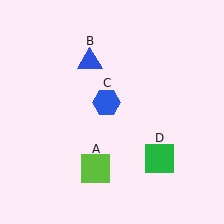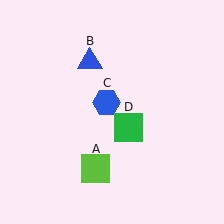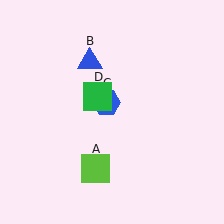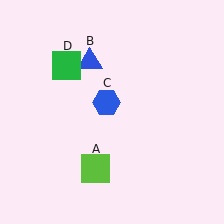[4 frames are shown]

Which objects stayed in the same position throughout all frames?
Lime square (object A) and blue triangle (object B) and blue hexagon (object C) remained stationary.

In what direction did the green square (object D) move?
The green square (object D) moved up and to the left.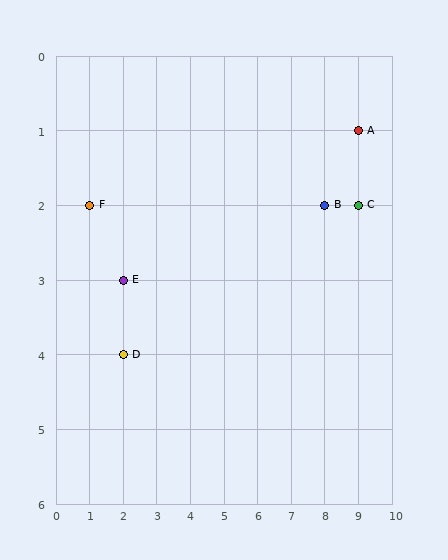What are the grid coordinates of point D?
Point D is at grid coordinates (2, 4).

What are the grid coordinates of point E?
Point E is at grid coordinates (2, 3).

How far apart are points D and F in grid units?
Points D and F are 1 column and 2 rows apart (about 2.2 grid units diagonally).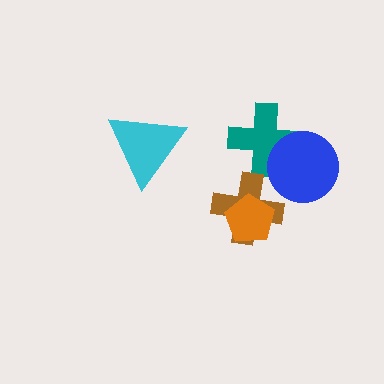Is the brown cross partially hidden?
Yes, it is partially covered by another shape.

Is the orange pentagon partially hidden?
No, no other shape covers it.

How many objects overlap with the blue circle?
1 object overlaps with the blue circle.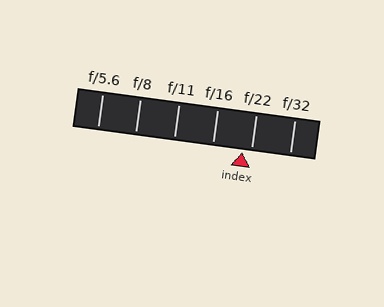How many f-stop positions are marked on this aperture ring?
There are 6 f-stop positions marked.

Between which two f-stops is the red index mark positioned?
The index mark is between f/16 and f/22.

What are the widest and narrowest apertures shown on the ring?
The widest aperture shown is f/5.6 and the narrowest is f/32.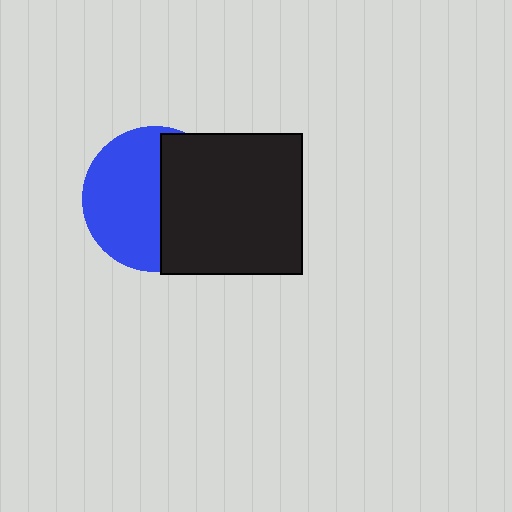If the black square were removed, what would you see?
You would see the complete blue circle.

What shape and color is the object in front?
The object in front is a black square.